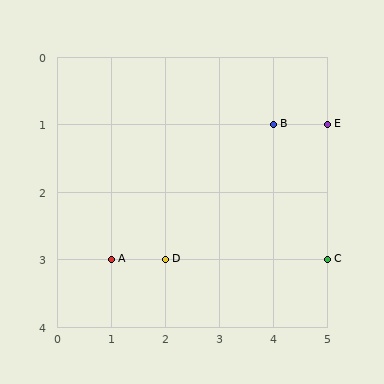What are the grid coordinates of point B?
Point B is at grid coordinates (4, 1).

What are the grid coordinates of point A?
Point A is at grid coordinates (1, 3).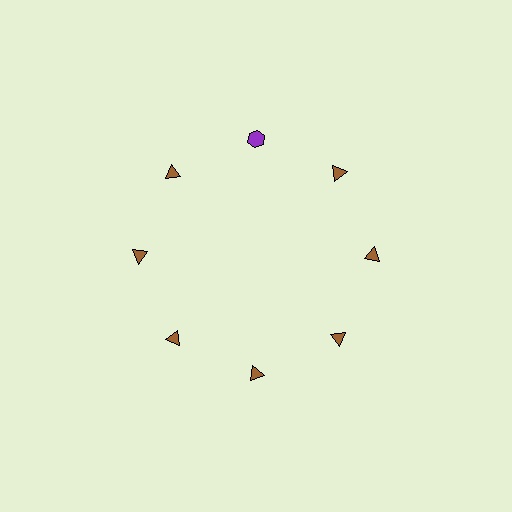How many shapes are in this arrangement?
There are 8 shapes arranged in a ring pattern.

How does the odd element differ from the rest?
It differs in both color (purple instead of brown) and shape (hexagon instead of triangle).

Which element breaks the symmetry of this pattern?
The purple hexagon at roughly the 12 o'clock position breaks the symmetry. All other shapes are brown triangles.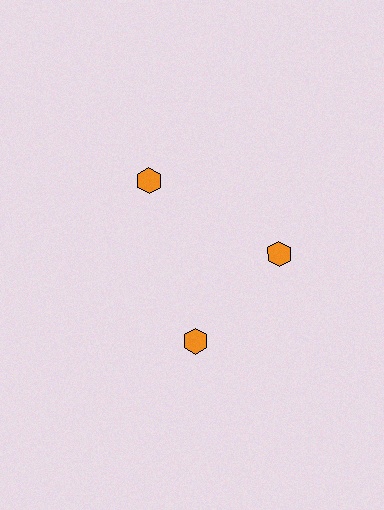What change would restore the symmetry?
The symmetry would be restored by rotating it back into even spacing with its neighbors so that all 3 hexagons sit at equal angles and equal distance from the center.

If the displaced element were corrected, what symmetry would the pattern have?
It would have 3-fold rotational symmetry — the pattern would map onto itself every 120 degrees.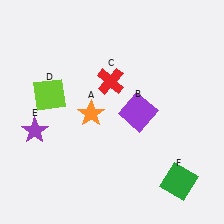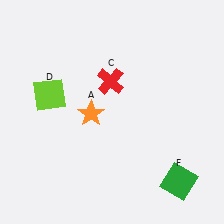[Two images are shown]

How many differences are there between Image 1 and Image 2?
There are 2 differences between the two images.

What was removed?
The purple square (B), the purple star (E) were removed in Image 2.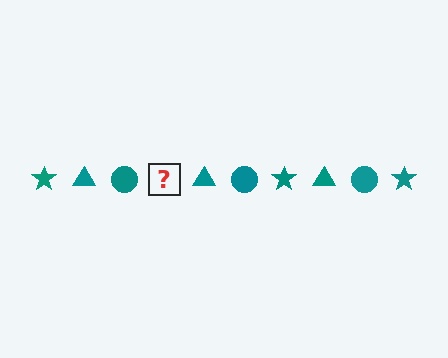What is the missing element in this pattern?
The missing element is a teal star.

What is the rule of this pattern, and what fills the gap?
The rule is that the pattern cycles through star, triangle, circle shapes in teal. The gap should be filled with a teal star.